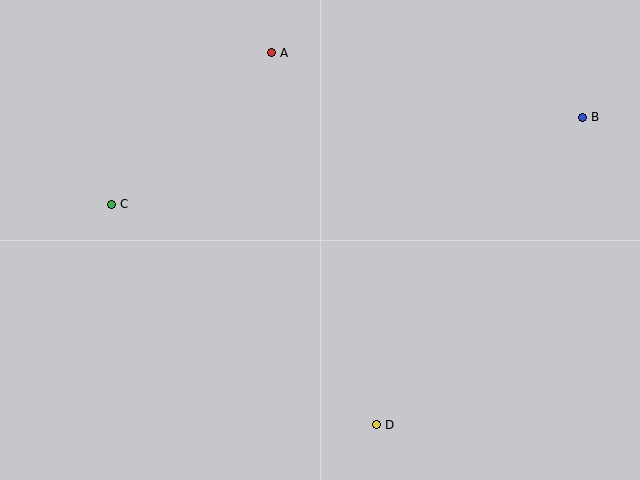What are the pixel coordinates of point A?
Point A is at (271, 53).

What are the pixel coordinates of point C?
Point C is at (111, 204).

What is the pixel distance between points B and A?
The distance between B and A is 318 pixels.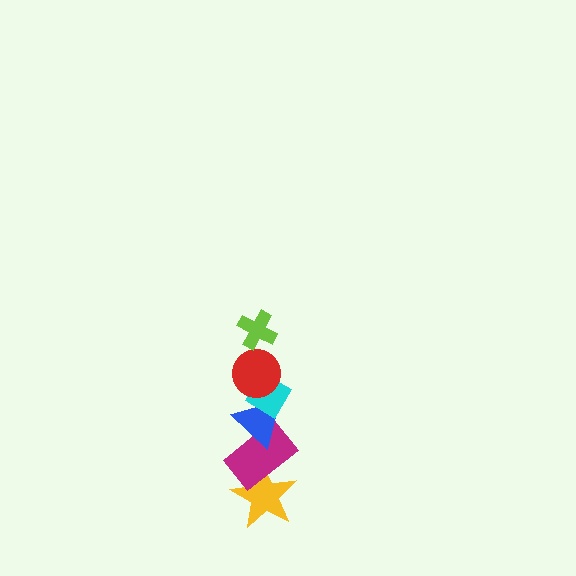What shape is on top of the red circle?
The lime cross is on top of the red circle.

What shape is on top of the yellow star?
The magenta rectangle is on top of the yellow star.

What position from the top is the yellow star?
The yellow star is 6th from the top.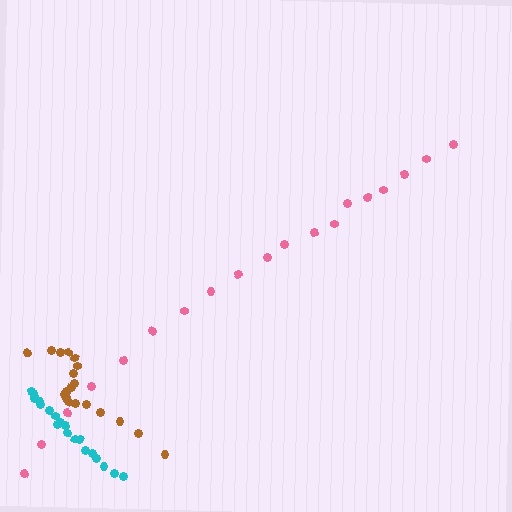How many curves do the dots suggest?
There are 3 distinct paths.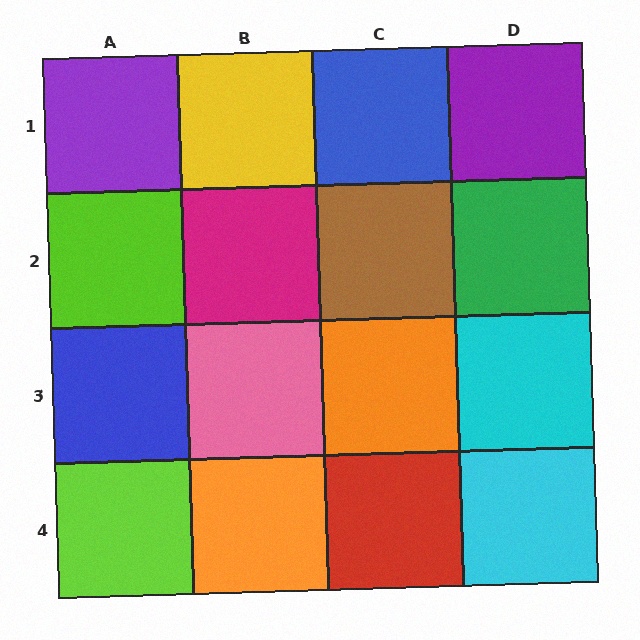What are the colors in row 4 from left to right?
Lime, orange, red, cyan.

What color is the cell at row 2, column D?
Green.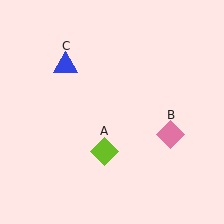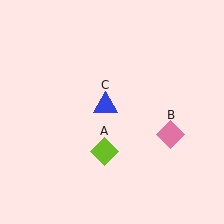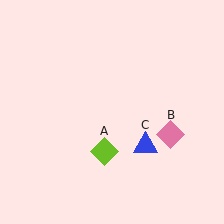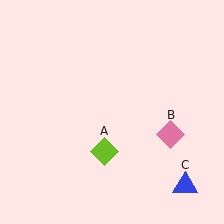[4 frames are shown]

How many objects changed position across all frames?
1 object changed position: blue triangle (object C).